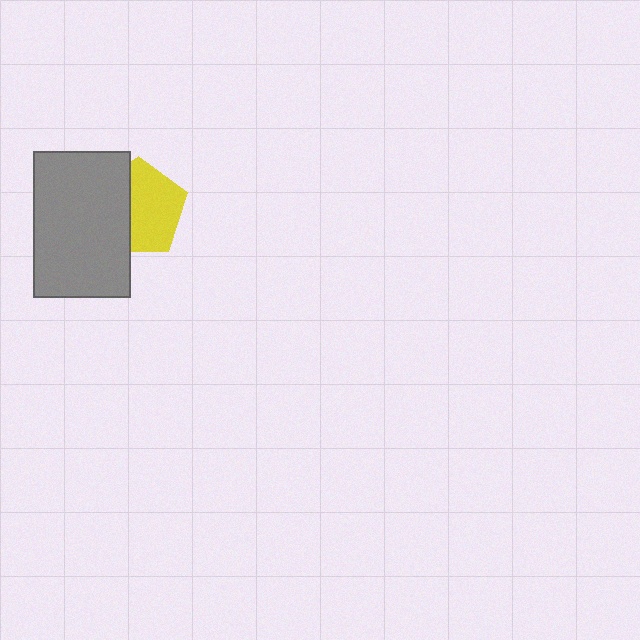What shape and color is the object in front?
The object in front is a gray rectangle.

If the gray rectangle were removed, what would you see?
You would see the complete yellow pentagon.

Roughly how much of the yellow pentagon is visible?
About half of it is visible (roughly 59%).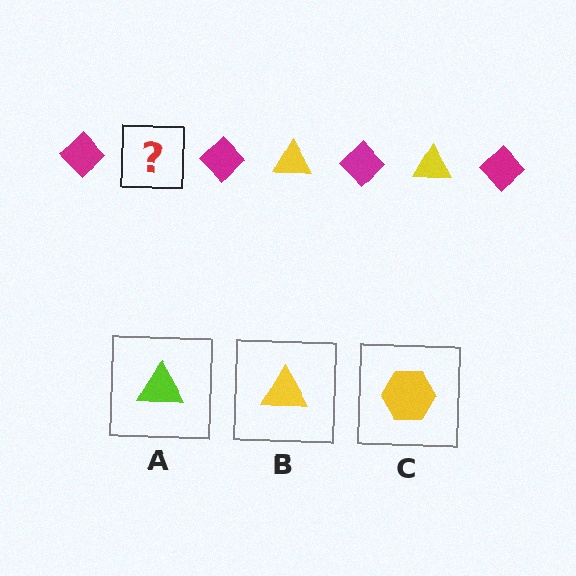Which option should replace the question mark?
Option B.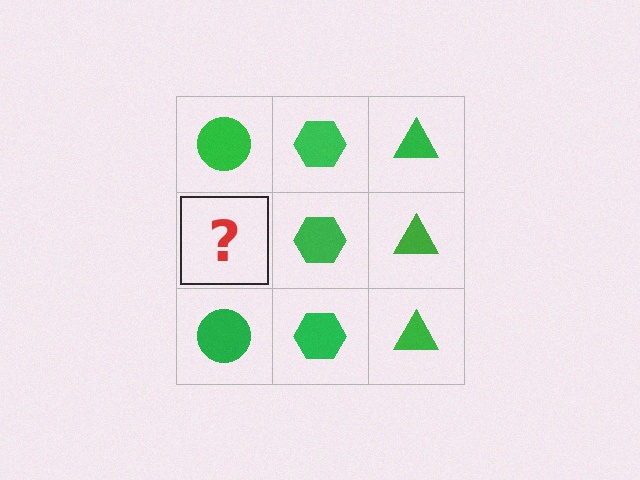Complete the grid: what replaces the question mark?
The question mark should be replaced with a green circle.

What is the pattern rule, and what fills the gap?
The rule is that each column has a consistent shape. The gap should be filled with a green circle.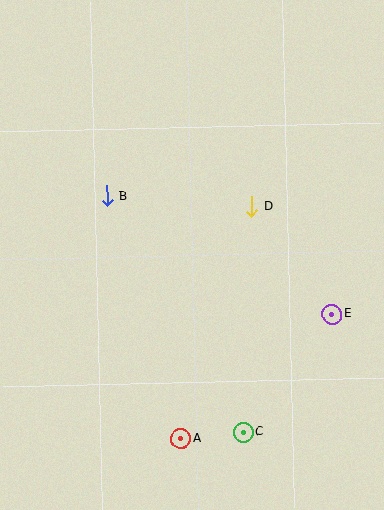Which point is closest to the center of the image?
Point D at (252, 206) is closest to the center.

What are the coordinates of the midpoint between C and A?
The midpoint between C and A is at (212, 435).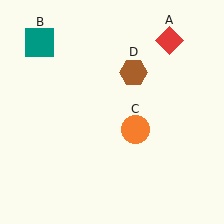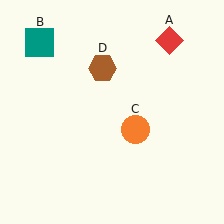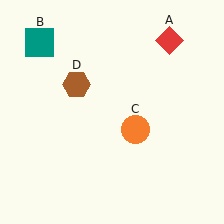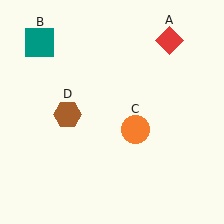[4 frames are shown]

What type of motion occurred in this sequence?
The brown hexagon (object D) rotated counterclockwise around the center of the scene.